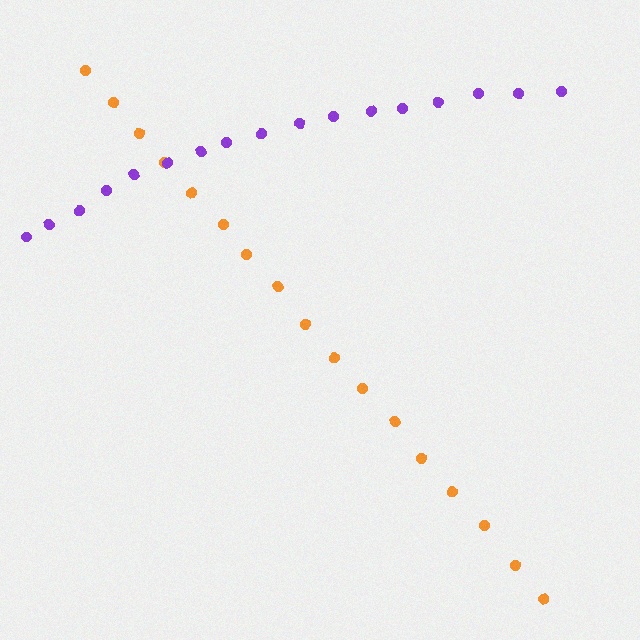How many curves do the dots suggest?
There are 2 distinct paths.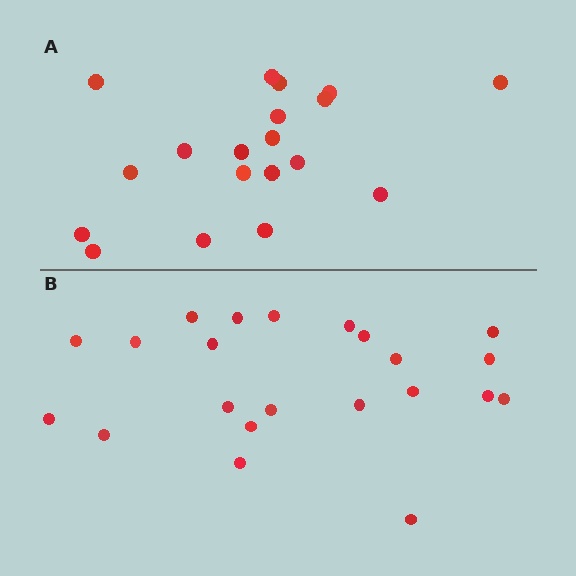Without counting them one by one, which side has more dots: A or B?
Region B (the bottom region) has more dots.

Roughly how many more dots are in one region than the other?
Region B has just a few more — roughly 2 or 3 more dots than region A.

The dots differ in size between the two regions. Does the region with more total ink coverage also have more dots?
No. Region A has more total ink coverage because its dots are larger, but region B actually contains more individual dots. Total area can be misleading — the number of items is what matters here.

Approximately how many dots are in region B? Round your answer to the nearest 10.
About 20 dots. (The exact count is 22, which rounds to 20.)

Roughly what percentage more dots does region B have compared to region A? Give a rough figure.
About 15% more.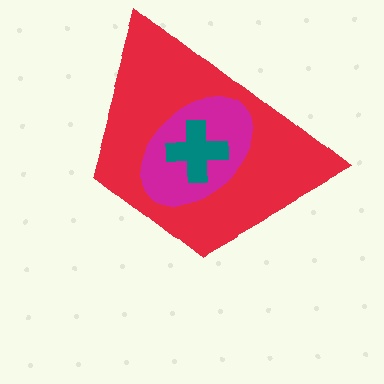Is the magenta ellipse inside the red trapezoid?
Yes.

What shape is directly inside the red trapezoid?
The magenta ellipse.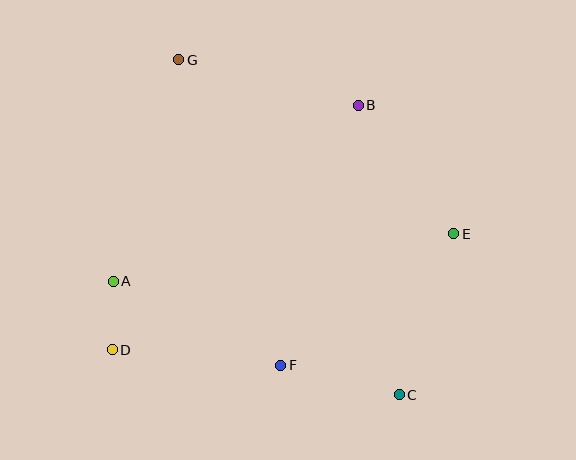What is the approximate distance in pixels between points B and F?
The distance between B and F is approximately 271 pixels.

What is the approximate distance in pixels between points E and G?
The distance between E and G is approximately 326 pixels.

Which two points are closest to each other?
Points A and D are closest to each other.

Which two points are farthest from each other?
Points C and G are farthest from each other.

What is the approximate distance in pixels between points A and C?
The distance between A and C is approximately 308 pixels.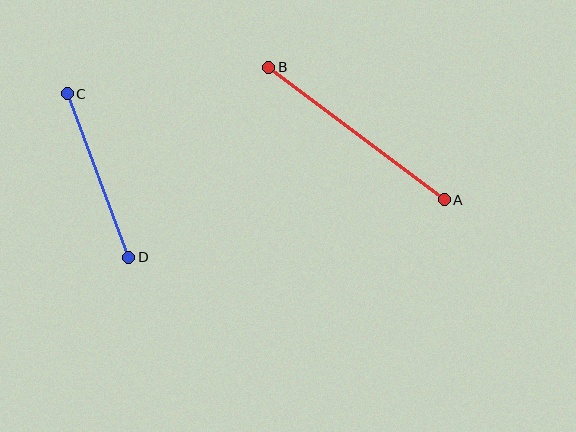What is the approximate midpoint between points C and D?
The midpoint is at approximately (98, 175) pixels.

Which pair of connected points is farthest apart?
Points A and B are farthest apart.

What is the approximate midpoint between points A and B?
The midpoint is at approximately (357, 134) pixels.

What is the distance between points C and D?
The distance is approximately 175 pixels.